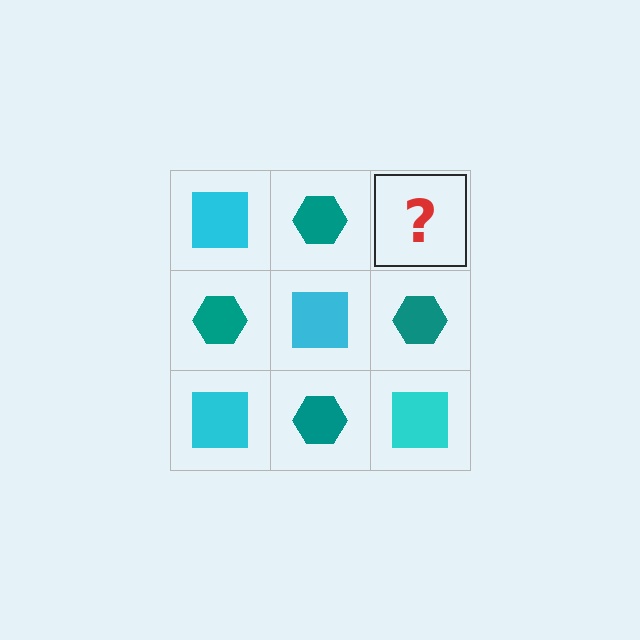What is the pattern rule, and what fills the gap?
The rule is that it alternates cyan square and teal hexagon in a checkerboard pattern. The gap should be filled with a cyan square.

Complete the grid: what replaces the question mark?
The question mark should be replaced with a cyan square.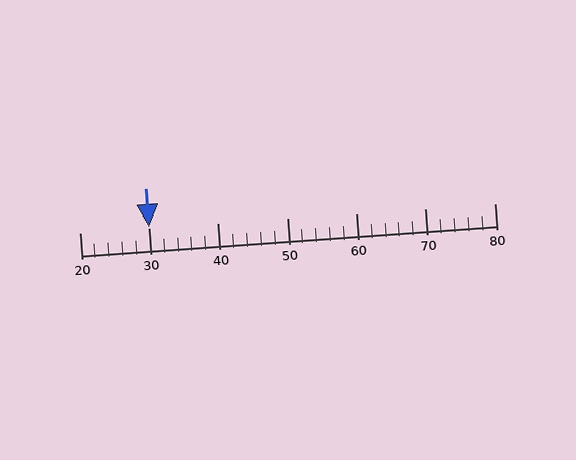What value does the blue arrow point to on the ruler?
The blue arrow points to approximately 30.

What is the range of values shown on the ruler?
The ruler shows values from 20 to 80.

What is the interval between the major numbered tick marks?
The major tick marks are spaced 10 units apart.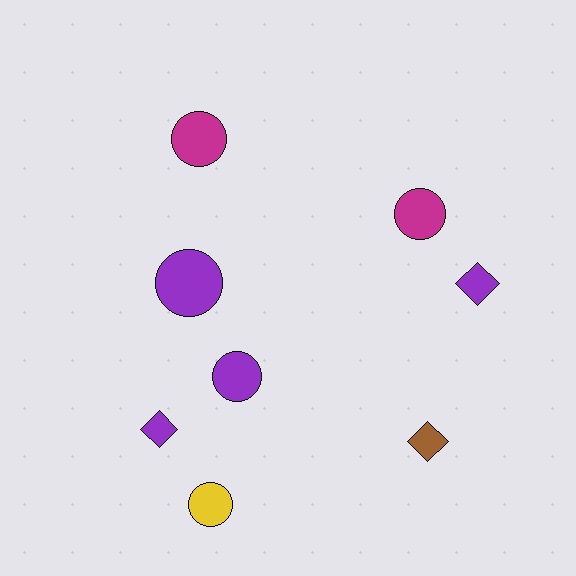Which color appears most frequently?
Purple, with 4 objects.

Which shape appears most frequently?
Circle, with 5 objects.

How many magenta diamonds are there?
There are no magenta diamonds.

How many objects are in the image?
There are 8 objects.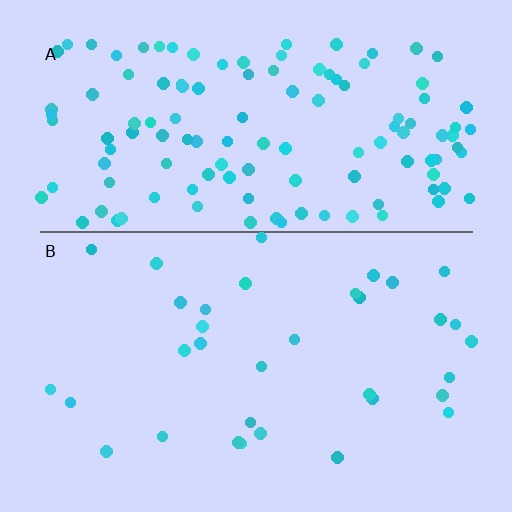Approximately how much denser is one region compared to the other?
Approximately 3.7× — region A over region B.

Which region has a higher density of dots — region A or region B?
A (the top).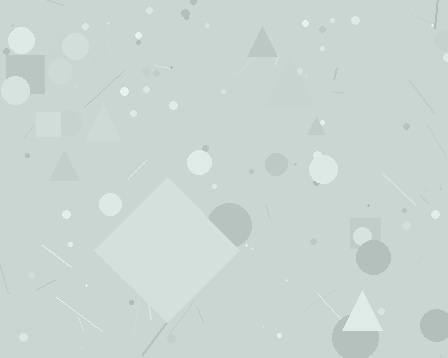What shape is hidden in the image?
A diamond is hidden in the image.